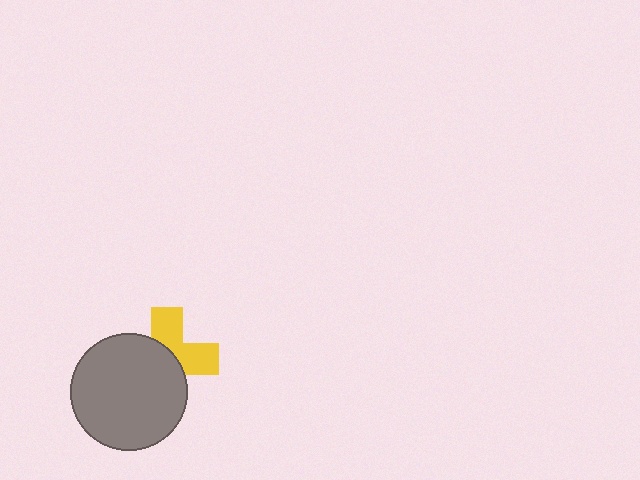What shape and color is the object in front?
The object in front is a gray circle.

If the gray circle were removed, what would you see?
You would see the complete yellow cross.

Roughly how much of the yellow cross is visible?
A small part of it is visible (roughly 44%).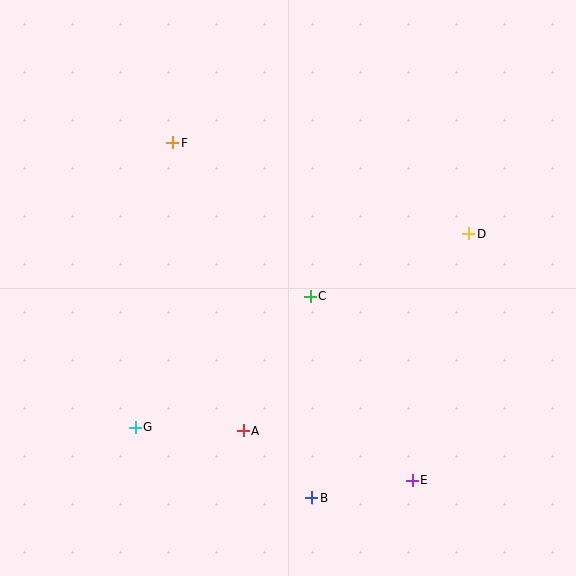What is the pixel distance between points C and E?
The distance between C and E is 211 pixels.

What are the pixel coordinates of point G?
Point G is at (135, 427).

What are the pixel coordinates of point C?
Point C is at (310, 296).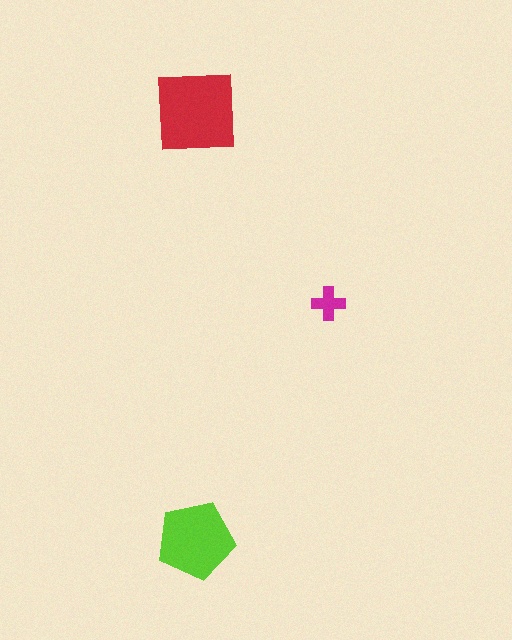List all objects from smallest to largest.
The magenta cross, the lime pentagon, the red square.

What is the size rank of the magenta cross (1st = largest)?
3rd.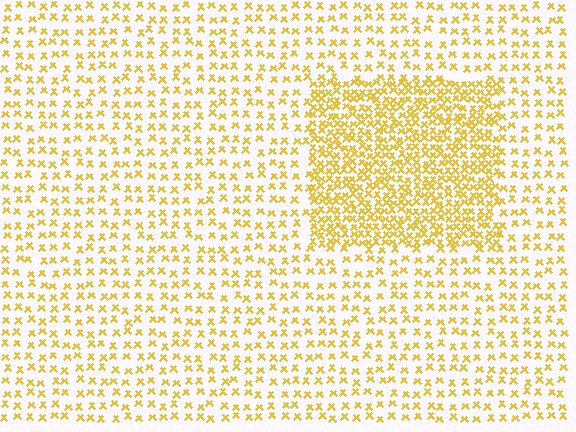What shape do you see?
I see a rectangle.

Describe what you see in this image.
The image contains small yellow elements arranged at two different densities. A rectangle-shaped region is visible where the elements are more densely packed than the surrounding area.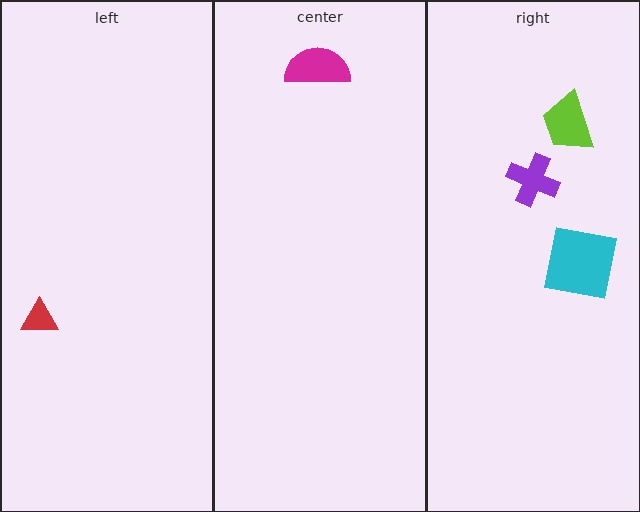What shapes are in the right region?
The purple cross, the lime trapezoid, the cyan square.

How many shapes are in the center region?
1.